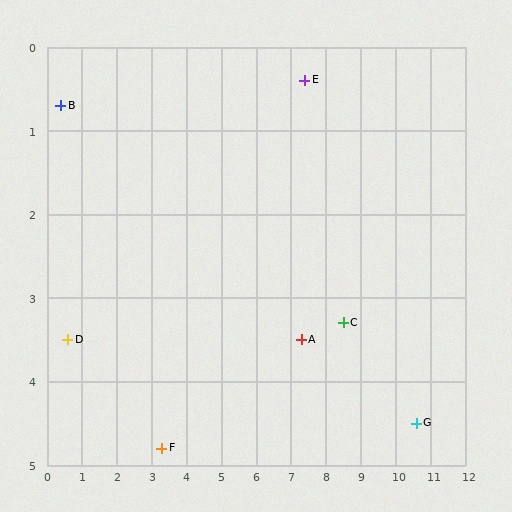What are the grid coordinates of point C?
Point C is at approximately (8.5, 3.3).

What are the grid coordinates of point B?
Point B is at approximately (0.4, 0.7).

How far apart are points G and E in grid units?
Points G and E are about 5.2 grid units apart.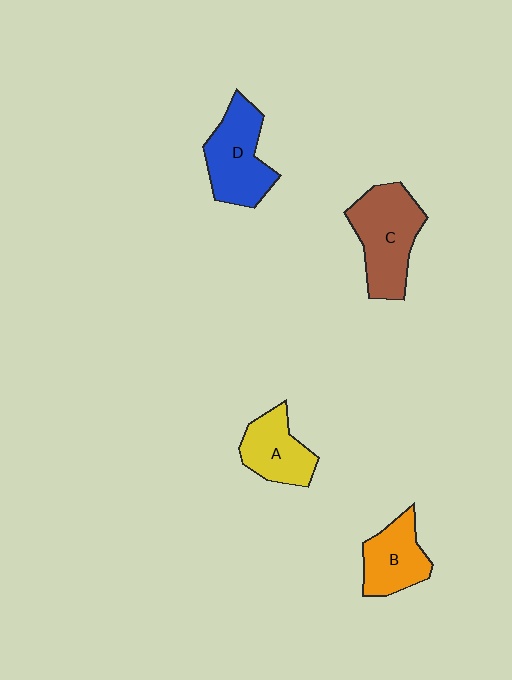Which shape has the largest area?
Shape C (brown).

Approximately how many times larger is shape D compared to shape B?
Approximately 1.3 times.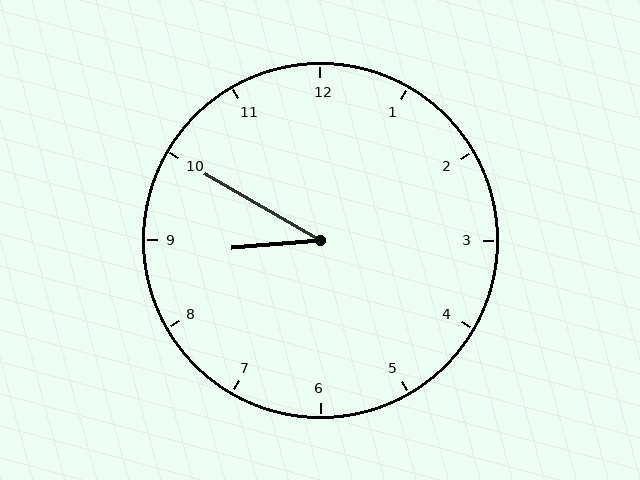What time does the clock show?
8:50.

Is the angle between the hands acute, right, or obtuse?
It is acute.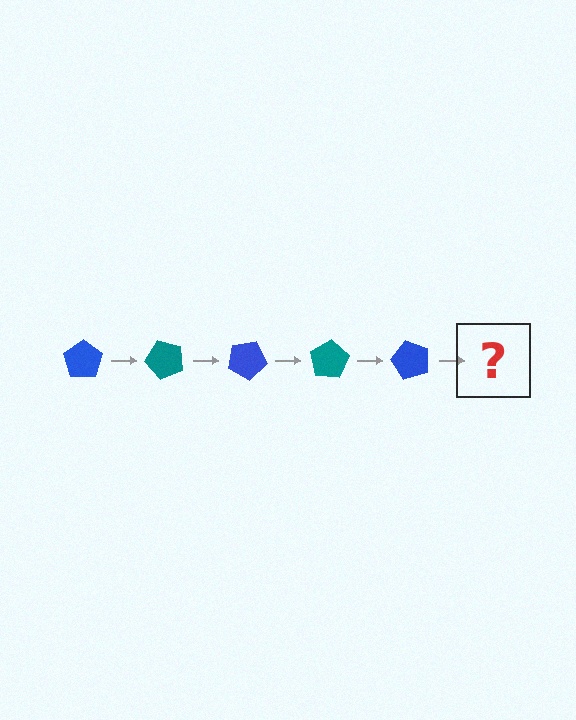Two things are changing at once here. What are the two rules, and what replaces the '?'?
The two rules are that it rotates 50 degrees each step and the color cycles through blue and teal. The '?' should be a teal pentagon, rotated 250 degrees from the start.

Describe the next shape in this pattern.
It should be a teal pentagon, rotated 250 degrees from the start.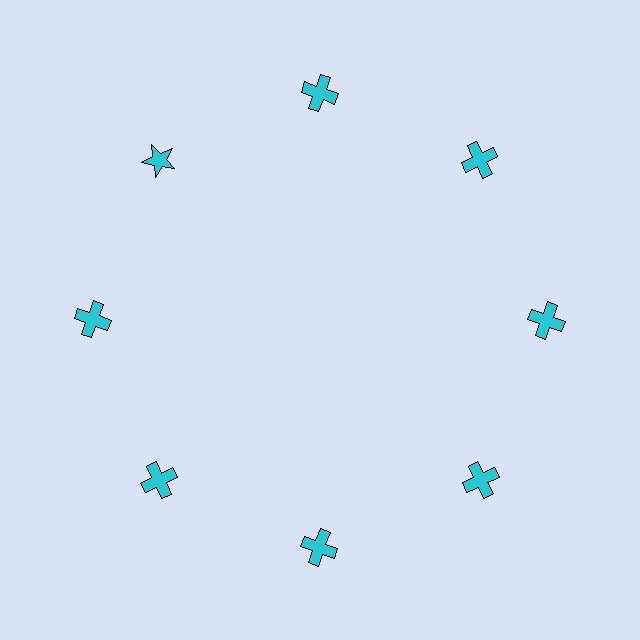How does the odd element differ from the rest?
It has a different shape: star instead of cross.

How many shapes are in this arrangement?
There are 8 shapes arranged in a ring pattern.